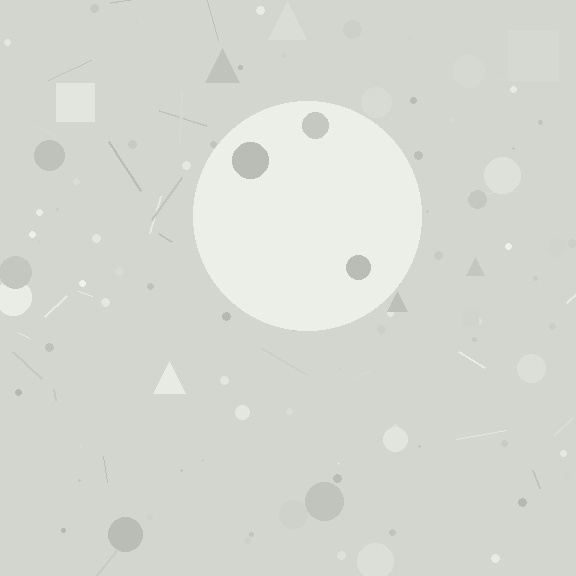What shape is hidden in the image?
A circle is hidden in the image.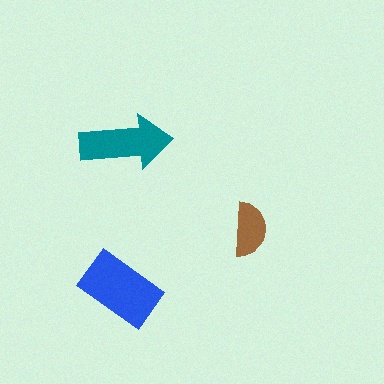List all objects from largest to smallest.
The blue rectangle, the teal arrow, the brown semicircle.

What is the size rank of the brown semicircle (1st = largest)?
3rd.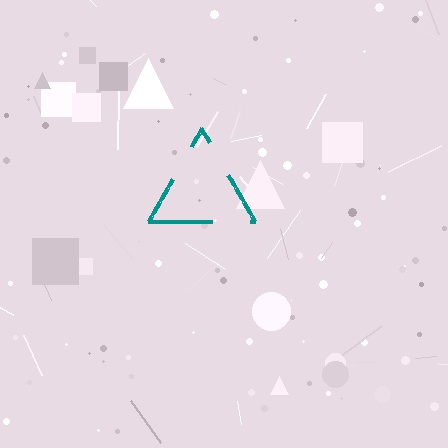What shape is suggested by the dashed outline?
The dashed outline suggests a triangle.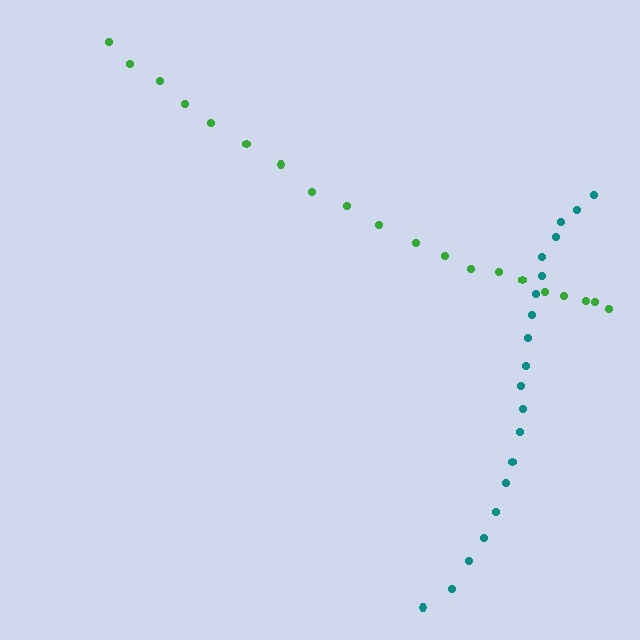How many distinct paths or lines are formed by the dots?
There are 2 distinct paths.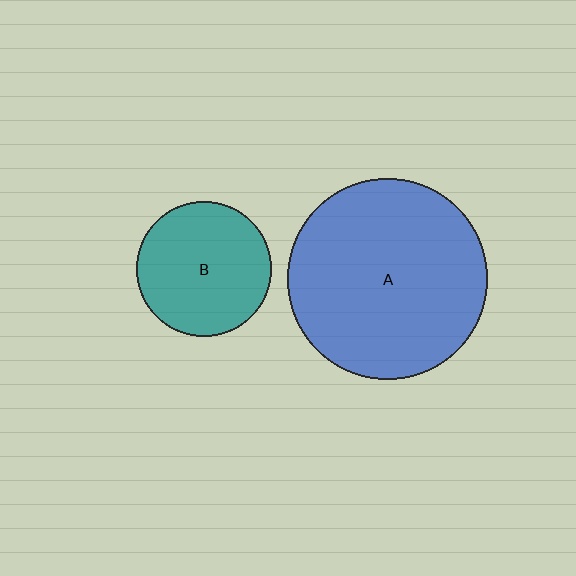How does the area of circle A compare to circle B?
Approximately 2.2 times.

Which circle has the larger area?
Circle A (blue).